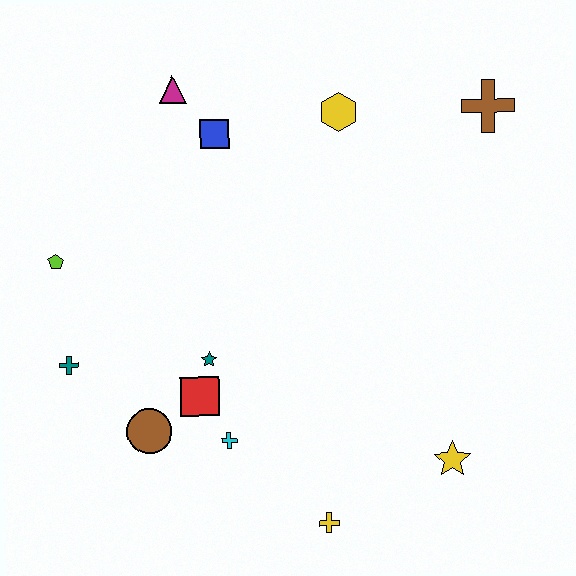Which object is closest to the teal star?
The red square is closest to the teal star.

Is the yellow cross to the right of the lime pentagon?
Yes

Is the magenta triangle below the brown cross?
No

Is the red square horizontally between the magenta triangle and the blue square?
Yes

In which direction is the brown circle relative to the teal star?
The brown circle is below the teal star.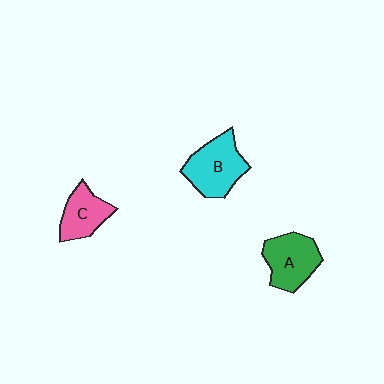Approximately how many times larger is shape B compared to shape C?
Approximately 1.4 times.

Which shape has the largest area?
Shape B (cyan).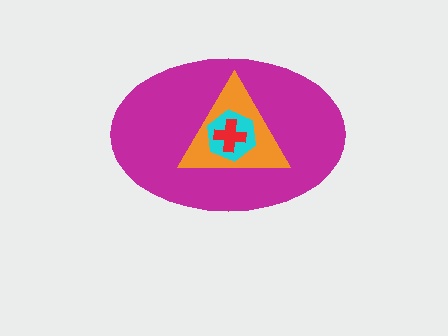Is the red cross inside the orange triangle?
Yes.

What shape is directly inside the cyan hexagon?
The red cross.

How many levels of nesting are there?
4.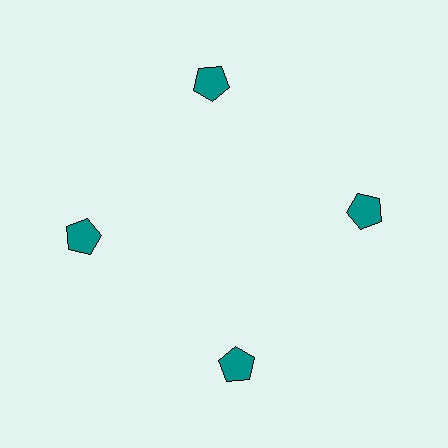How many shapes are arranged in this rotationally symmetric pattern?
There are 4 shapes, arranged in 4 groups of 1.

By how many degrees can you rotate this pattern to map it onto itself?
The pattern maps onto itself every 90 degrees of rotation.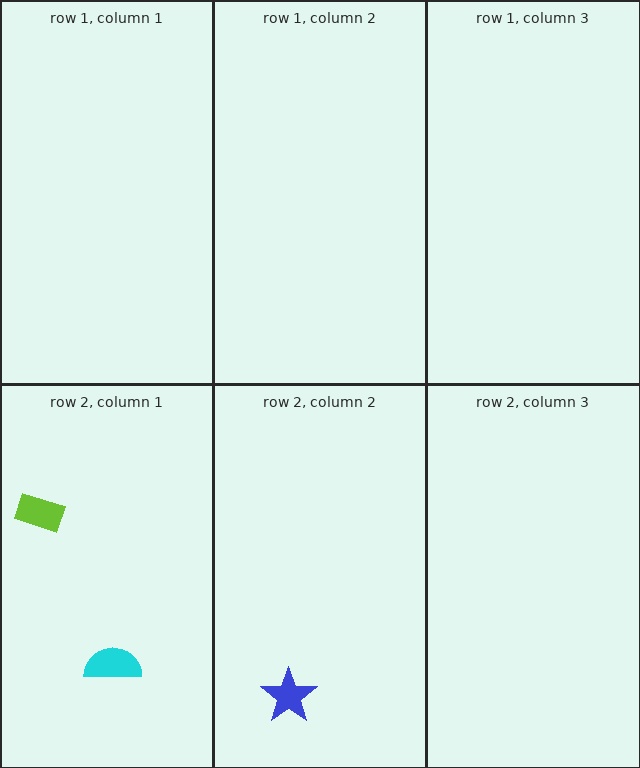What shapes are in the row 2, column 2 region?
The blue star.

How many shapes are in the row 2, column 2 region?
1.